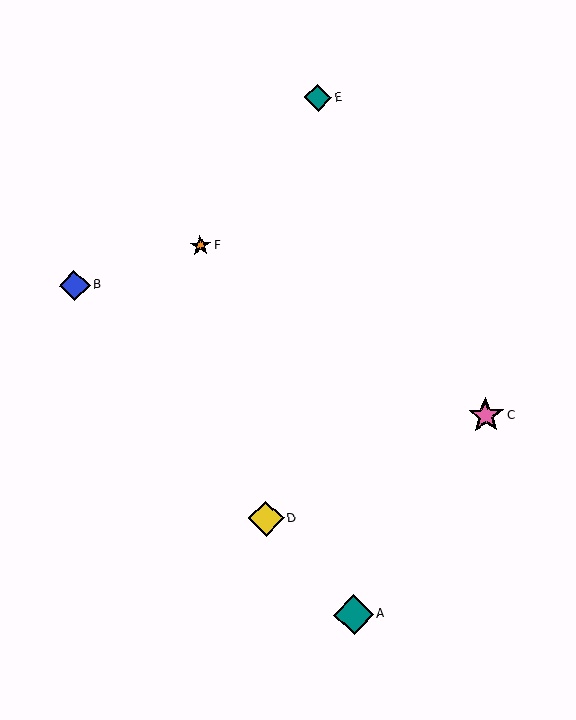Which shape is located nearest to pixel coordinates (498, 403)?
The pink star (labeled C) at (486, 415) is nearest to that location.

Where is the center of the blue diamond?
The center of the blue diamond is at (75, 285).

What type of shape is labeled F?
Shape F is an orange star.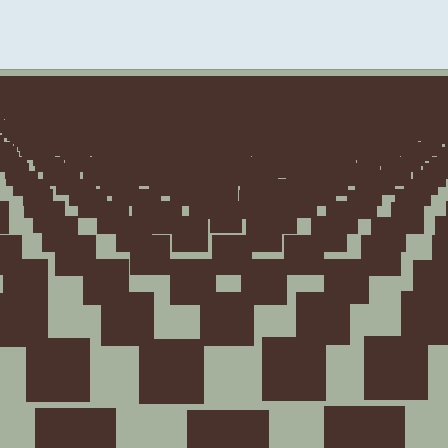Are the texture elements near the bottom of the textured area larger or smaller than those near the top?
Larger. Near the bottom, elements are closer to the viewer and appear at a bigger on-screen size.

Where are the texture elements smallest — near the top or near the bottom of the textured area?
Near the top.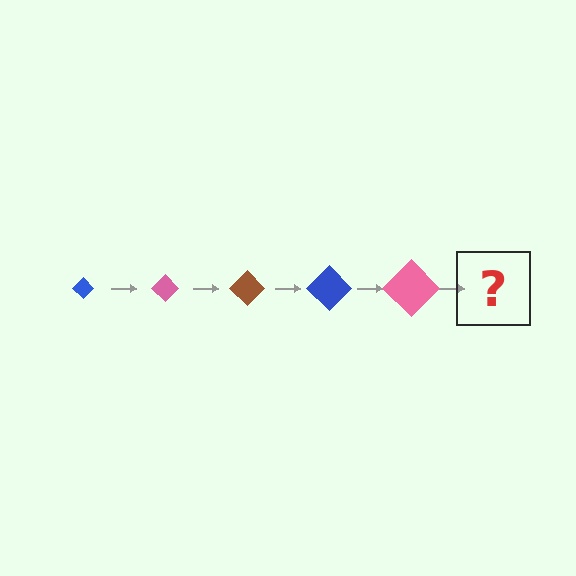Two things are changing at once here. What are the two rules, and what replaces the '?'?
The two rules are that the diamond grows larger each step and the color cycles through blue, pink, and brown. The '?' should be a brown diamond, larger than the previous one.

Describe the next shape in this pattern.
It should be a brown diamond, larger than the previous one.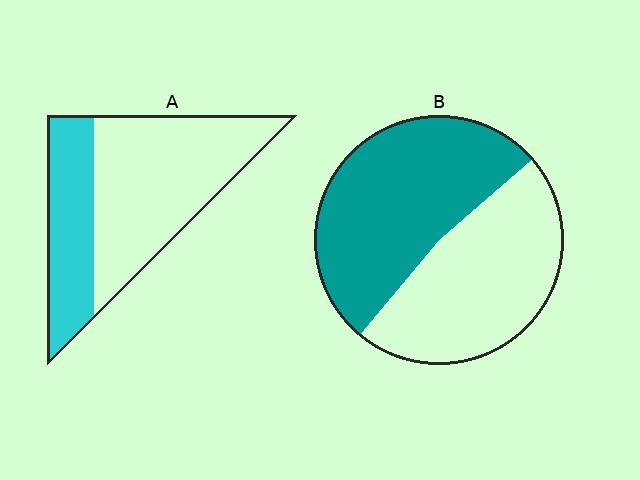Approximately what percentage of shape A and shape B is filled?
A is approximately 35% and B is approximately 55%.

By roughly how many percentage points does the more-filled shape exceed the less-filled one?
By roughly 20 percentage points (B over A).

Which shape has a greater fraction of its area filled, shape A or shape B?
Shape B.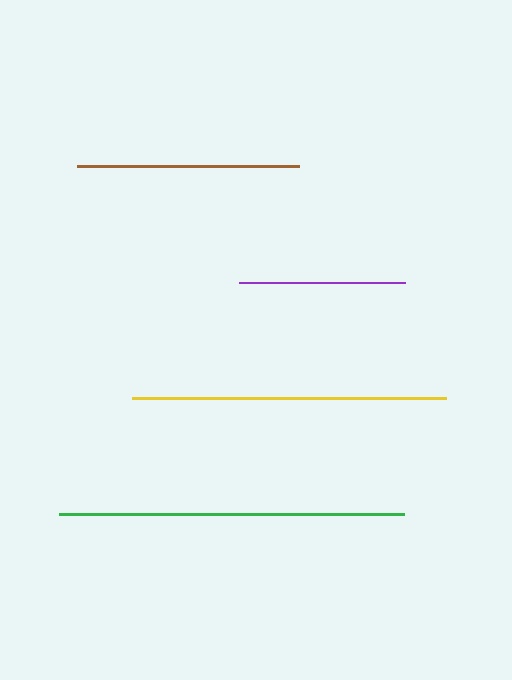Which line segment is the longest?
The green line is the longest at approximately 345 pixels.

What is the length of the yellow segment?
The yellow segment is approximately 313 pixels long.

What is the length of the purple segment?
The purple segment is approximately 166 pixels long.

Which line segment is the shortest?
The purple line is the shortest at approximately 166 pixels.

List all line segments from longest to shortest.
From longest to shortest: green, yellow, brown, purple.